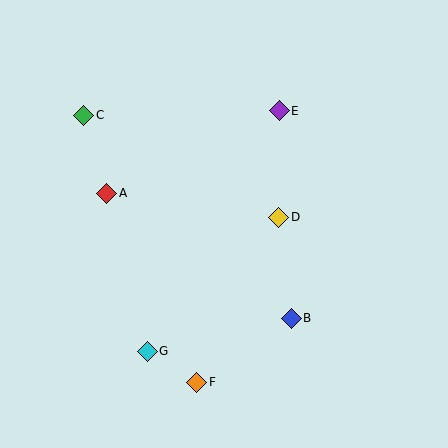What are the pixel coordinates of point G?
Point G is at (147, 351).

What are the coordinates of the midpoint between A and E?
The midpoint between A and E is at (193, 152).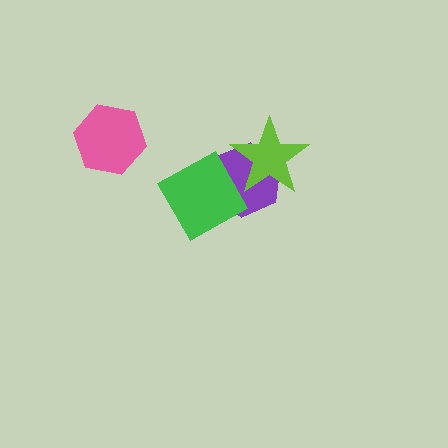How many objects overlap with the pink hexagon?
0 objects overlap with the pink hexagon.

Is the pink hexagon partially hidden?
No, no other shape covers it.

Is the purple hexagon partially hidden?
Yes, it is partially covered by another shape.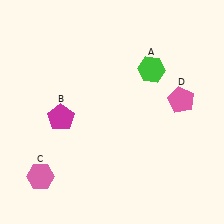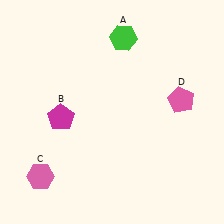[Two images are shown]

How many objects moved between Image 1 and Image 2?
1 object moved between the two images.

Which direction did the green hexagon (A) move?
The green hexagon (A) moved up.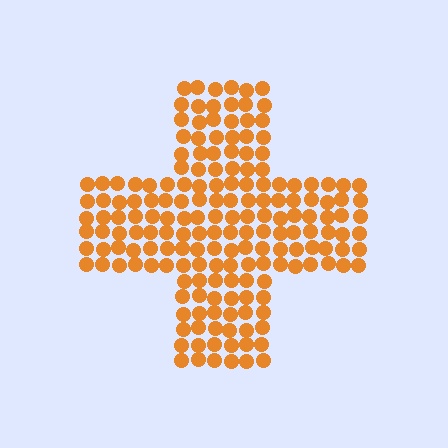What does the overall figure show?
The overall figure shows a cross.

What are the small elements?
The small elements are circles.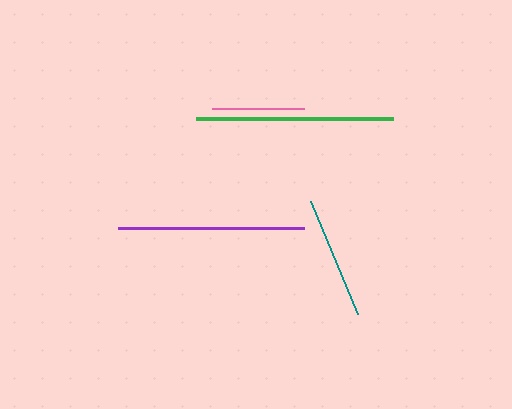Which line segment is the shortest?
The pink line is the shortest at approximately 91 pixels.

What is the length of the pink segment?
The pink segment is approximately 91 pixels long.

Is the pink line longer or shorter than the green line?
The green line is longer than the pink line.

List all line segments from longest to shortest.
From longest to shortest: green, purple, teal, pink.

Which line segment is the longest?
The green line is the longest at approximately 197 pixels.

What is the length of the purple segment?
The purple segment is approximately 187 pixels long.